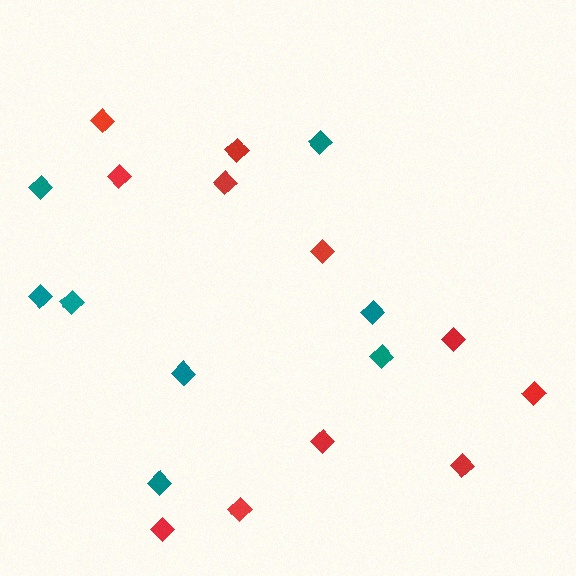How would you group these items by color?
There are 2 groups: one group of teal diamonds (8) and one group of red diamonds (11).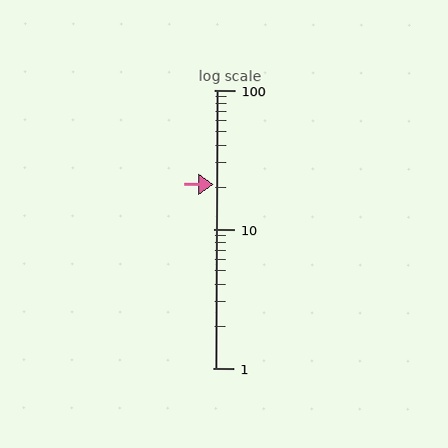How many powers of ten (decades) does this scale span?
The scale spans 2 decades, from 1 to 100.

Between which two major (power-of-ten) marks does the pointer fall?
The pointer is between 10 and 100.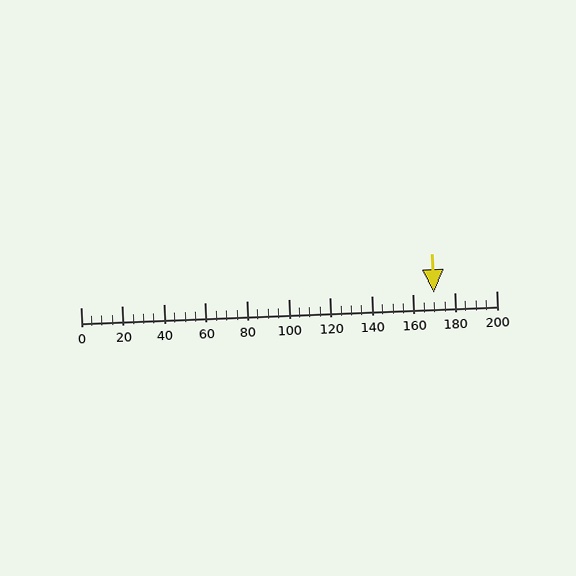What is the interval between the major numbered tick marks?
The major tick marks are spaced 20 units apart.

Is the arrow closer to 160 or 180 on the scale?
The arrow is closer to 180.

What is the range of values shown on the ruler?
The ruler shows values from 0 to 200.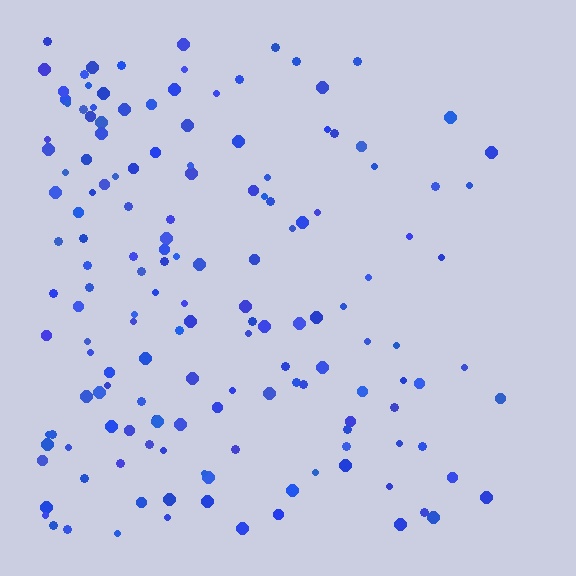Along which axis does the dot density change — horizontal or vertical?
Horizontal.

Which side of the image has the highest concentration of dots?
The left.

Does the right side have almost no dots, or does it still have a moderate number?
Still a moderate number, just noticeably fewer than the left.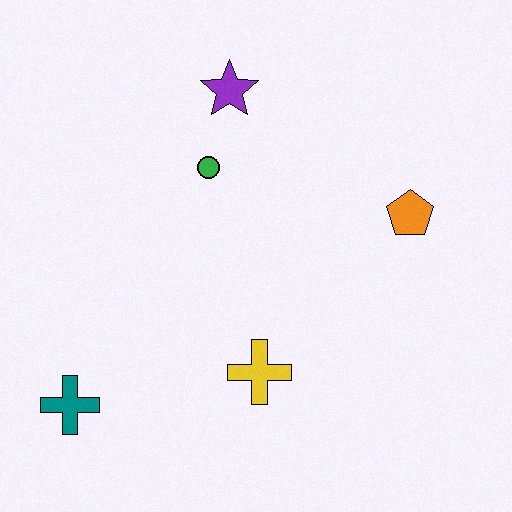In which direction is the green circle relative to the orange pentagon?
The green circle is to the left of the orange pentagon.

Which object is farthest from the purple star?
The teal cross is farthest from the purple star.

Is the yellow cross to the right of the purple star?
Yes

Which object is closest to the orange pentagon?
The green circle is closest to the orange pentagon.